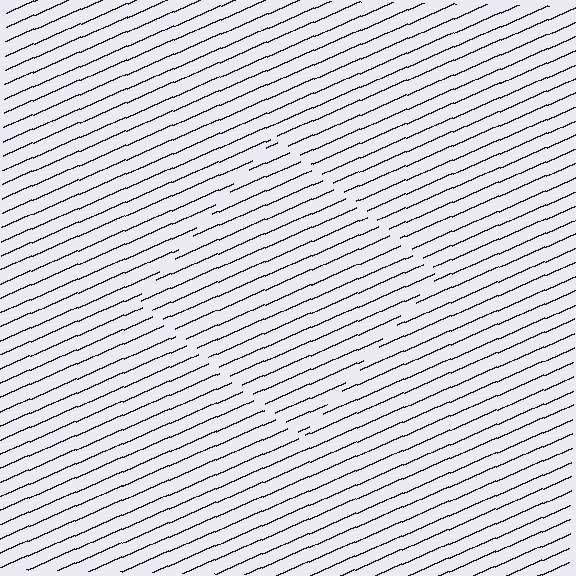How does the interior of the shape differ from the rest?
The interior of the shape contains the same grating, shifted by half a period — the contour is defined by the phase discontinuity where line-ends from the inner and outer gratings abut.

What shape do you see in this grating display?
An illusory square. The interior of the shape contains the same grating, shifted by half a period — the contour is defined by the phase discontinuity where line-ends from the inner and outer gratings abut.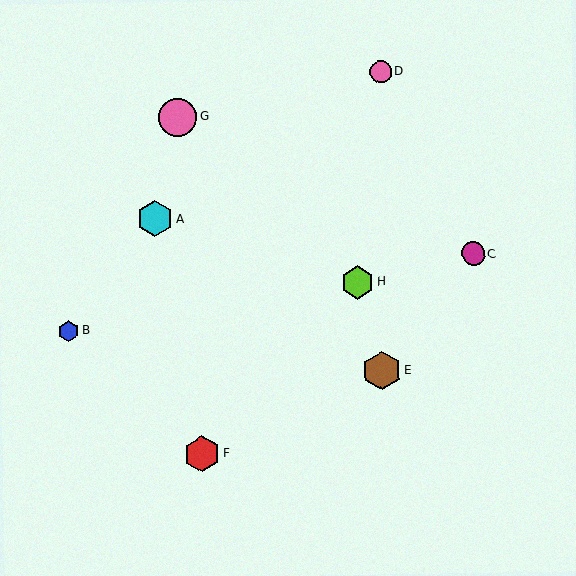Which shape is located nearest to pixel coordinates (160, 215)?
The cyan hexagon (labeled A) at (155, 219) is nearest to that location.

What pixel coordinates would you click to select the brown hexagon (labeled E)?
Click at (382, 371) to select the brown hexagon E.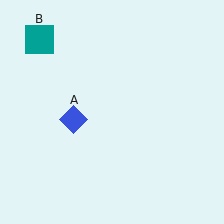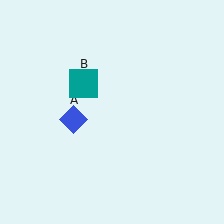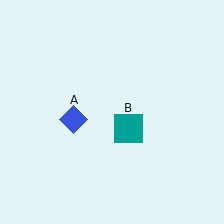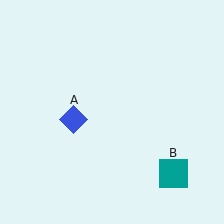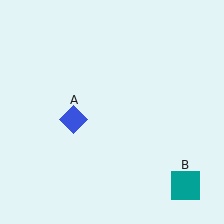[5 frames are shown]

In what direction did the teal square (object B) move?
The teal square (object B) moved down and to the right.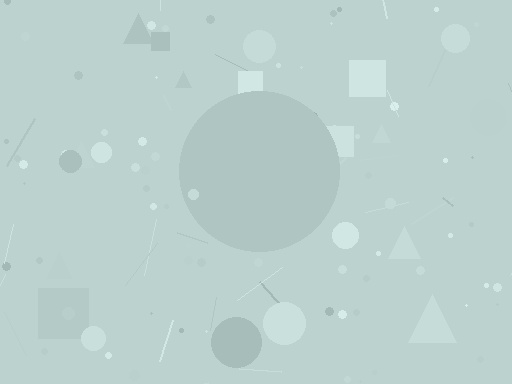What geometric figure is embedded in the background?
A circle is embedded in the background.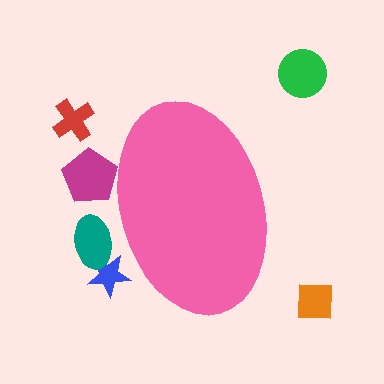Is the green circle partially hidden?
No, the green circle is fully visible.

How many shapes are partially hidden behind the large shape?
3 shapes are partially hidden.